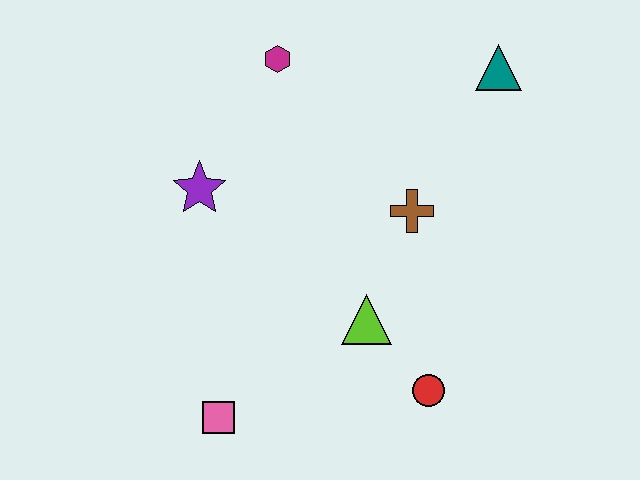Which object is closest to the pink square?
The lime triangle is closest to the pink square.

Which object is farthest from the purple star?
The teal triangle is farthest from the purple star.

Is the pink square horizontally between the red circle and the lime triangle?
No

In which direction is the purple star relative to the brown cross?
The purple star is to the left of the brown cross.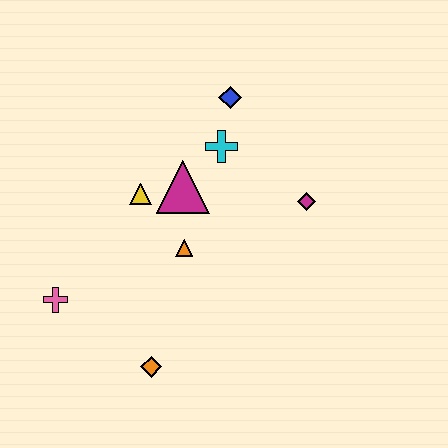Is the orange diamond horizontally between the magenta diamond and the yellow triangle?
Yes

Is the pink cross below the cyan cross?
Yes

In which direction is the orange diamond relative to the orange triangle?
The orange diamond is below the orange triangle.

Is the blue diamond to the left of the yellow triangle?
No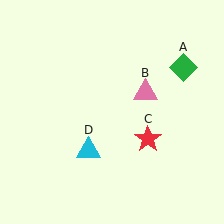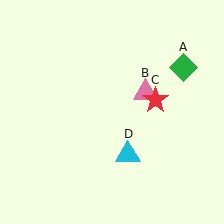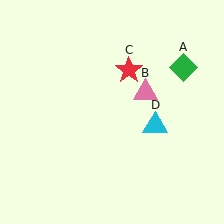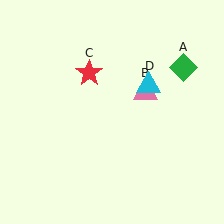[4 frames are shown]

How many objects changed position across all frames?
2 objects changed position: red star (object C), cyan triangle (object D).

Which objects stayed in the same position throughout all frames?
Green diamond (object A) and pink triangle (object B) remained stationary.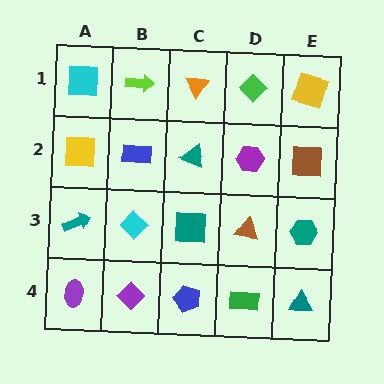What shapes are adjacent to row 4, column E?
A teal hexagon (row 3, column E), a green rectangle (row 4, column D).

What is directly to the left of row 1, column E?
A green diamond.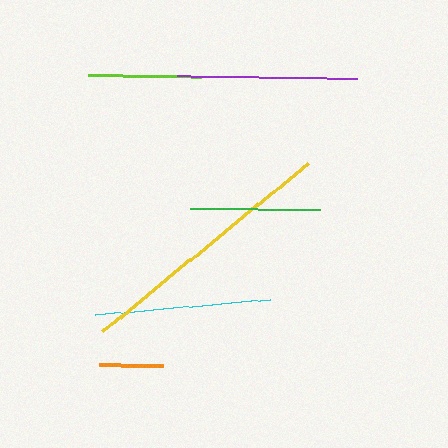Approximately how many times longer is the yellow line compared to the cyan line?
The yellow line is approximately 1.5 times the length of the cyan line.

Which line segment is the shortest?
The orange line is the shortest at approximately 64 pixels.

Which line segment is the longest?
The yellow line is the longest at approximately 265 pixels.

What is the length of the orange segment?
The orange segment is approximately 64 pixels long.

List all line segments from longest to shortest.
From longest to shortest: yellow, purple, cyan, green, lime, orange.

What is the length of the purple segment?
The purple segment is approximately 179 pixels long.